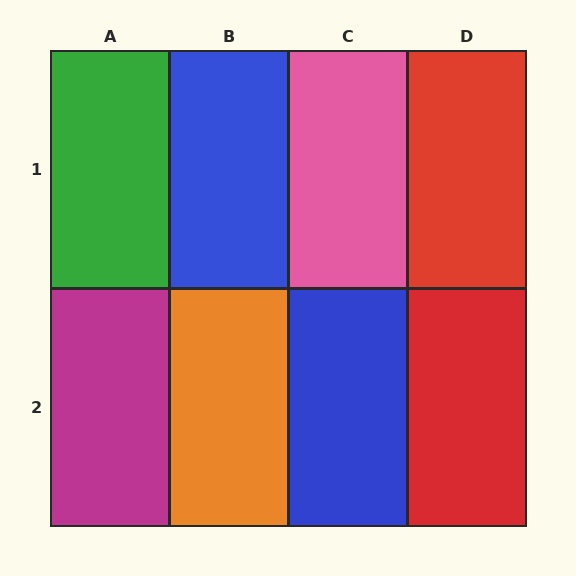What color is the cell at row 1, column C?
Pink.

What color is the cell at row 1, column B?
Blue.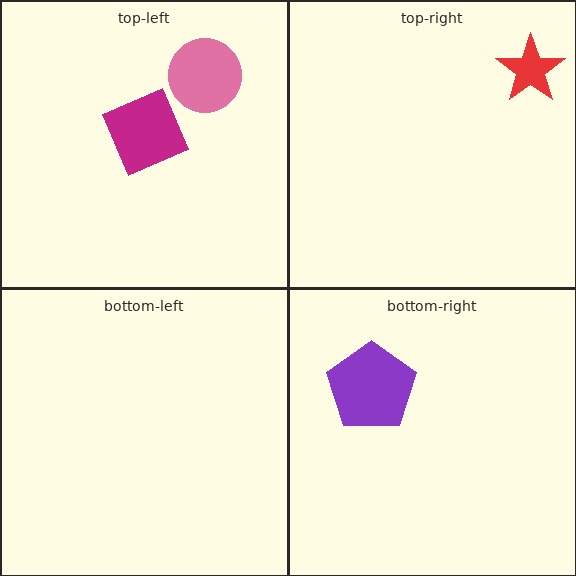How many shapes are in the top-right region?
1.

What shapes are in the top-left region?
The pink circle, the magenta square.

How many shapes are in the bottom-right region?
1.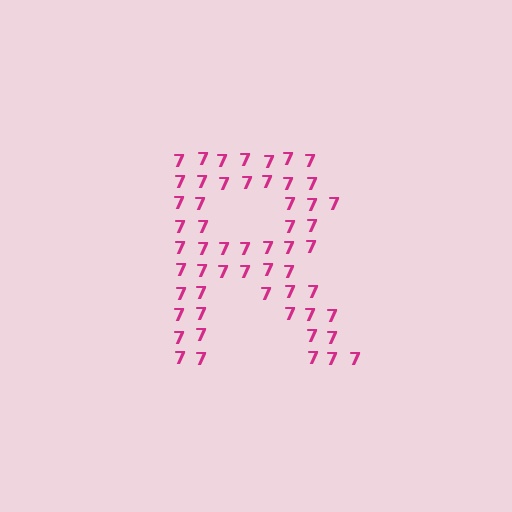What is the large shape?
The large shape is the letter R.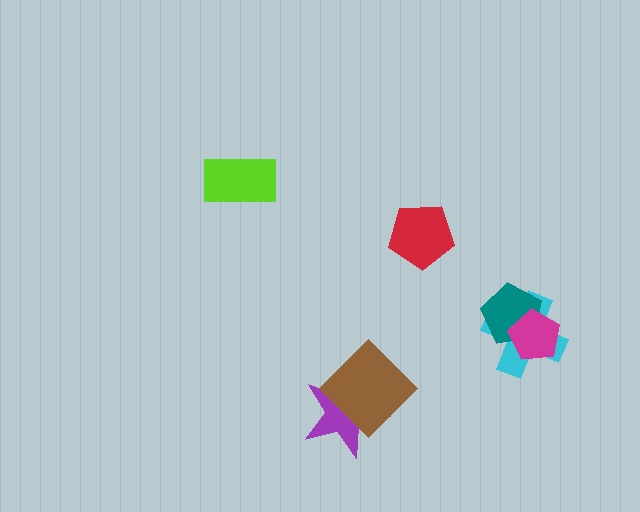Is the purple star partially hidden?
Yes, it is partially covered by another shape.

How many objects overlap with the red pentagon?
0 objects overlap with the red pentagon.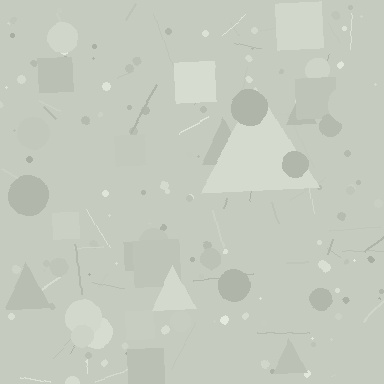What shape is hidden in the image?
A triangle is hidden in the image.